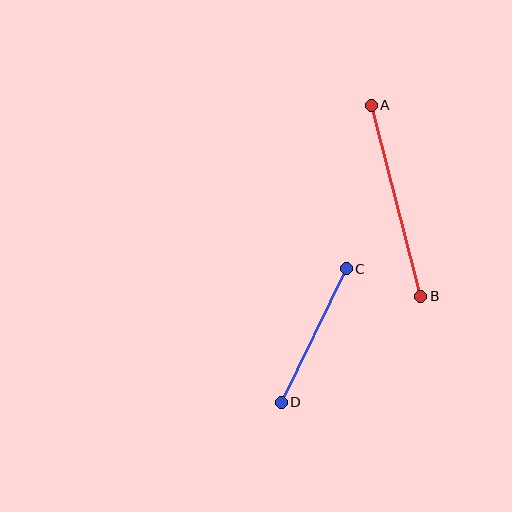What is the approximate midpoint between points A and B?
The midpoint is at approximately (396, 201) pixels.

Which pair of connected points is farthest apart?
Points A and B are farthest apart.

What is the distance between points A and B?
The distance is approximately 198 pixels.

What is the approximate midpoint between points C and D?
The midpoint is at approximately (314, 336) pixels.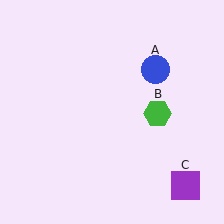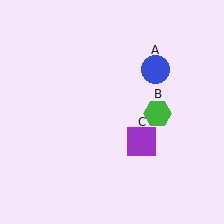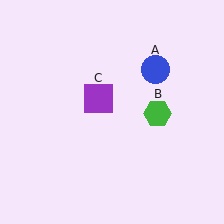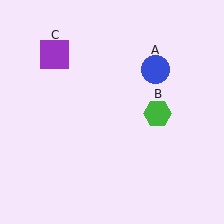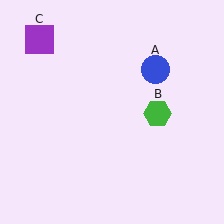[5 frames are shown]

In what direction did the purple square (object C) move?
The purple square (object C) moved up and to the left.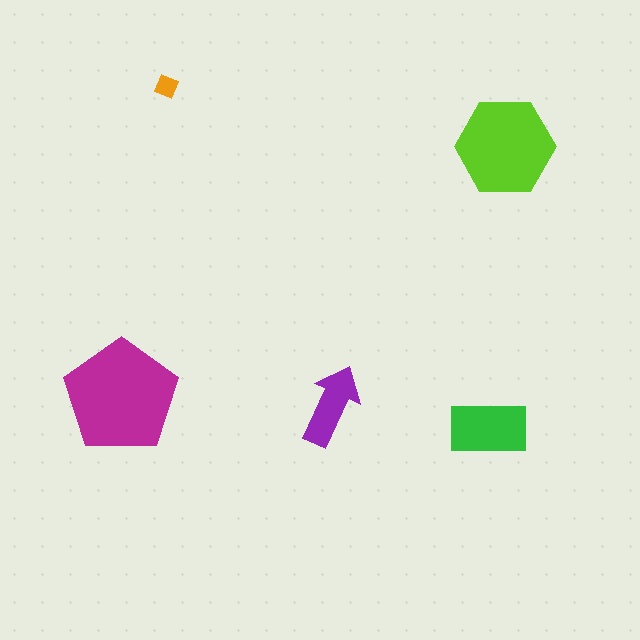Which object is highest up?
The orange diamond is topmost.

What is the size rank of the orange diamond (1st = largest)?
5th.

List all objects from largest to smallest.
The magenta pentagon, the lime hexagon, the green rectangle, the purple arrow, the orange diamond.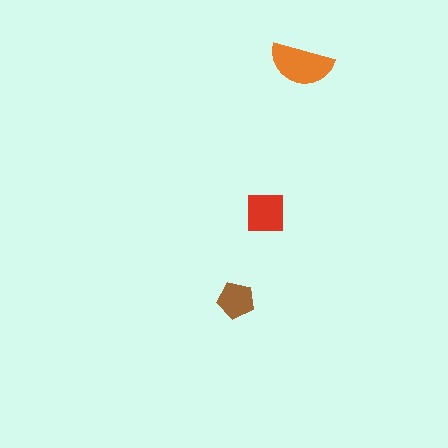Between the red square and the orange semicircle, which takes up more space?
The orange semicircle.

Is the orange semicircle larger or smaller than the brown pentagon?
Larger.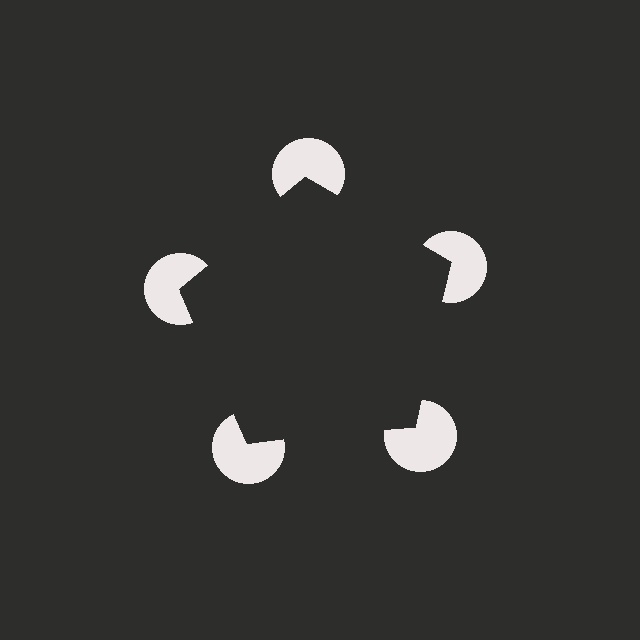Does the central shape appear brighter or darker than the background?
It typically appears slightly darker than the background, even though no actual brightness change is drawn.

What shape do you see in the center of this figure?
An illusory pentagon — its edges are inferred from the aligned wedge cuts in the pac-man discs, not physically drawn.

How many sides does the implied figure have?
5 sides.